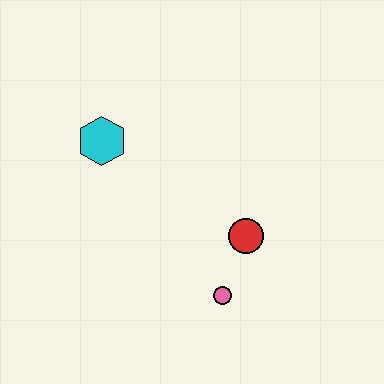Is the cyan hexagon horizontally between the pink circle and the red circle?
No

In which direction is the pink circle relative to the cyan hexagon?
The pink circle is below the cyan hexagon.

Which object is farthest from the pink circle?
The cyan hexagon is farthest from the pink circle.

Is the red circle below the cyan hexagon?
Yes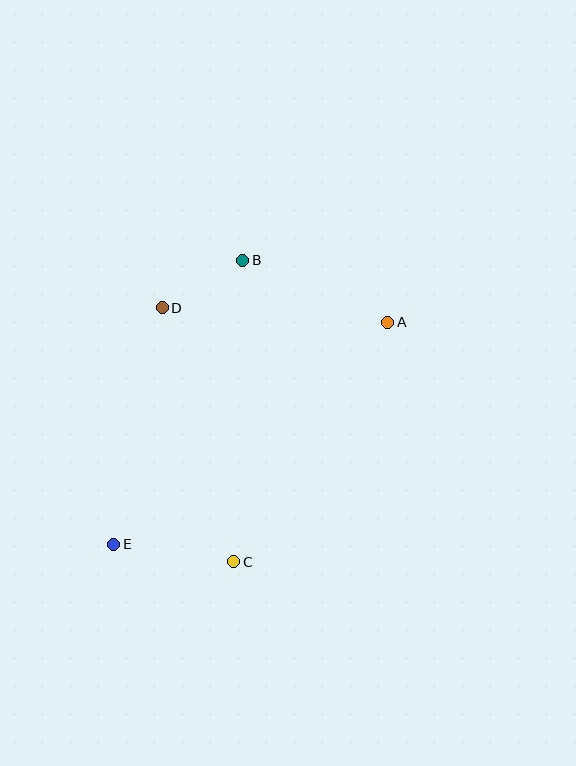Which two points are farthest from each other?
Points A and E are farthest from each other.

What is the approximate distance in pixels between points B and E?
The distance between B and E is approximately 312 pixels.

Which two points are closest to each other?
Points B and D are closest to each other.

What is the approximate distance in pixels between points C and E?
The distance between C and E is approximately 121 pixels.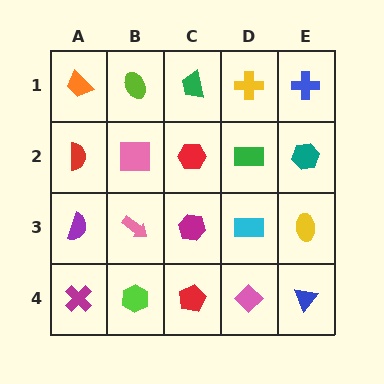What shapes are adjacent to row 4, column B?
A pink arrow (row 3, column B), a magenta cross (row 4, column A), a red pentagon (row 4, column C).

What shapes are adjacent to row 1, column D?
A green rectangle (row 2, column D), a green trapezoid (row 1, column C), a blue cross (row 1, column E).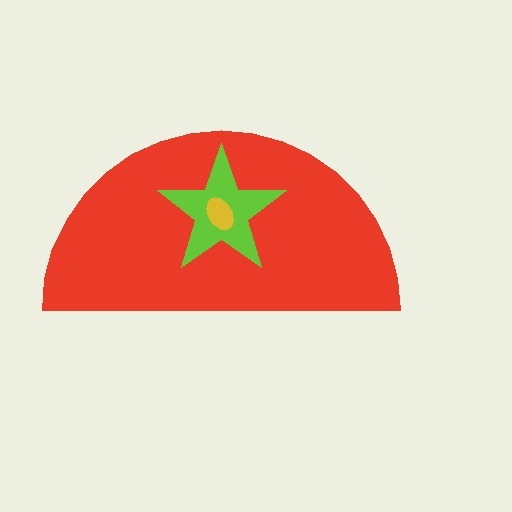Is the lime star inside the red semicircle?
Yes.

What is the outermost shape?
The red semicircle.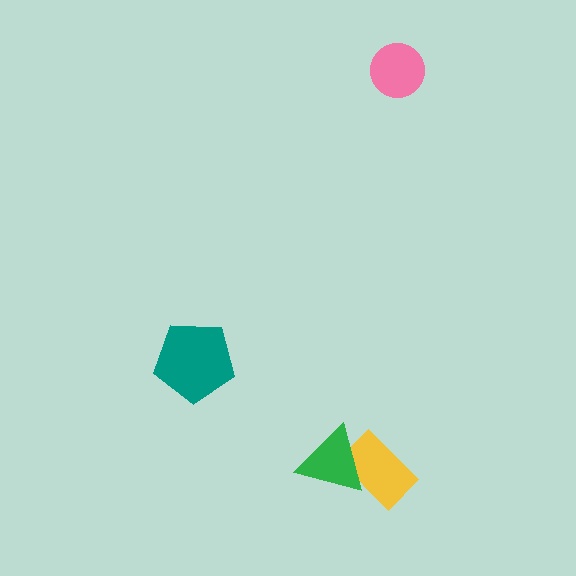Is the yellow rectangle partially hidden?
Yes, it is partially covered by another shape.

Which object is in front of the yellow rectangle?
The green triangle is in front of the yellow rectangle.